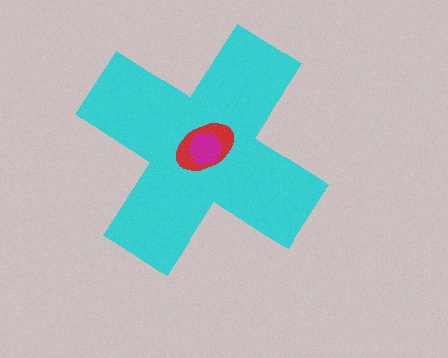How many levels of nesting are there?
3.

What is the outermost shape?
The cyan cross.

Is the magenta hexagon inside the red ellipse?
Yes.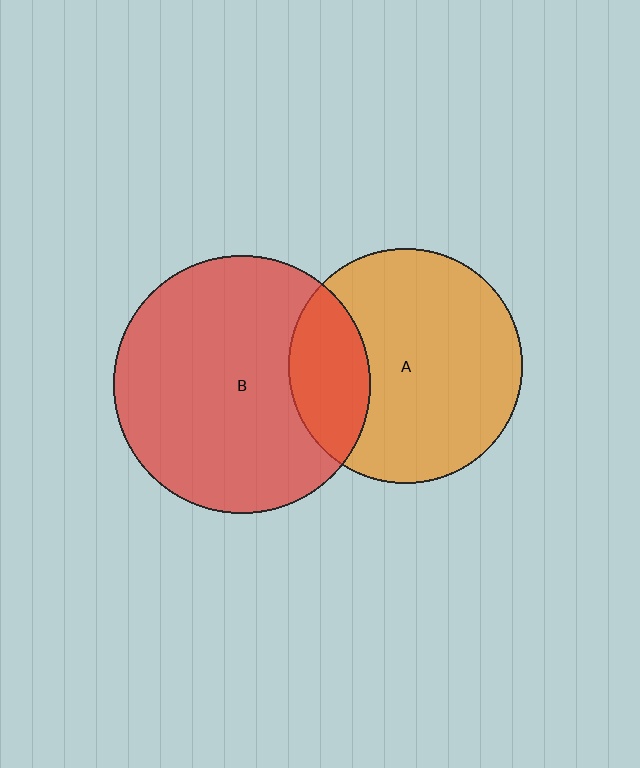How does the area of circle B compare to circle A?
Approximately 1.2 times.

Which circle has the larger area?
Circle B (red).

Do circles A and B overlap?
Yes.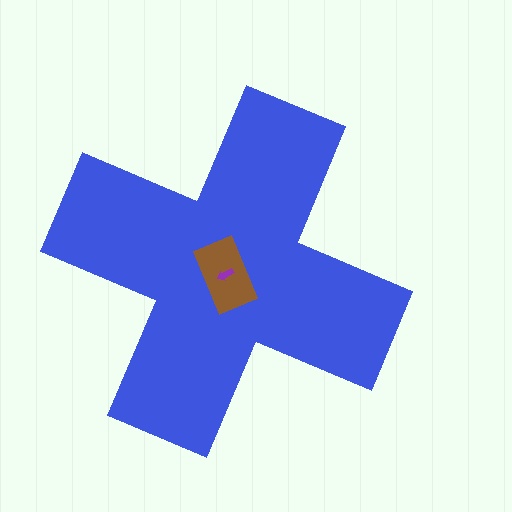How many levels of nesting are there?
3.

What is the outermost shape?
The blue cross.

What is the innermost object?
The purple arrow.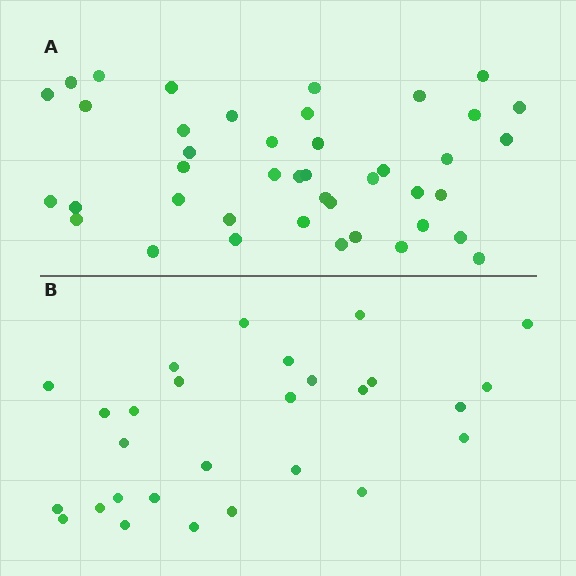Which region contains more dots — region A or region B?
Region A (the top region) has more dots.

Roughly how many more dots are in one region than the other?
Region A has approximately 15 more dots than region B.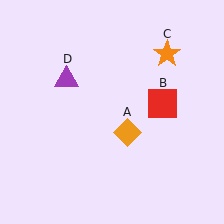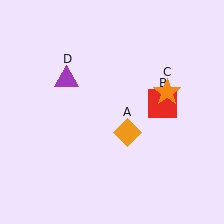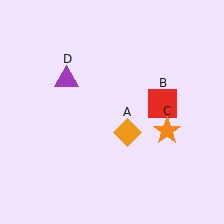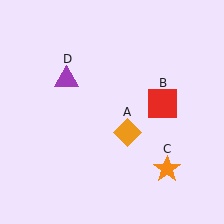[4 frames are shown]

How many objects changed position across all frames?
1 object changed position: orange star (object C).